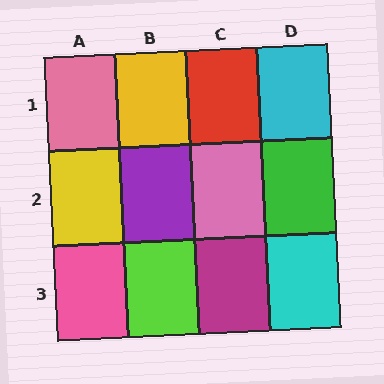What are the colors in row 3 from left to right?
Pink, lime, magenta, cyan.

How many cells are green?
1 cell is green.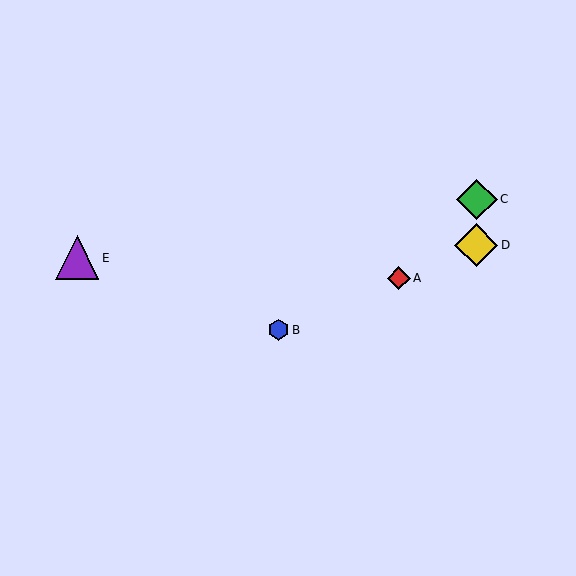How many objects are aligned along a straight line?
3 objects (A, B, D) are aligned along a straight line.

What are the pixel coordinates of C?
Object C is at (477, 199).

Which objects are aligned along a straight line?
Objects A, B, D are aligned along a straight line.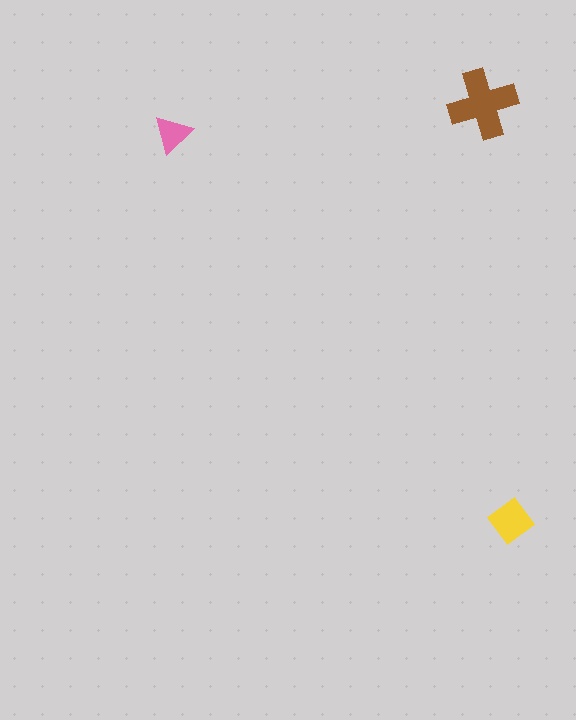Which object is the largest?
The brown cross.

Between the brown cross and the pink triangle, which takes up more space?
The brown cross.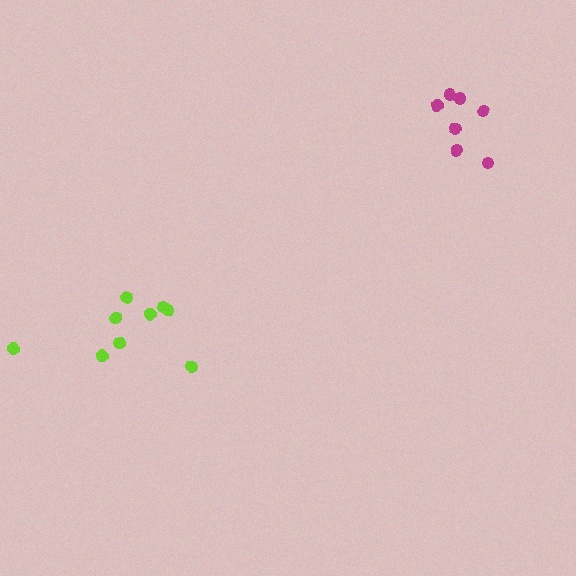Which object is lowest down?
The lime cluster is bottommost.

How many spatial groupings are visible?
There are 2 spatial groupings.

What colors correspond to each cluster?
The clusters are colored: lime, magenta.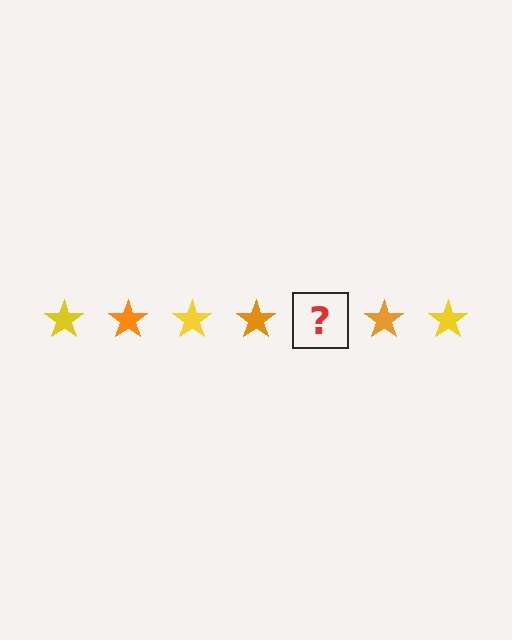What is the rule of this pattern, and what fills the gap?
The rule is that the pattern cycles through yellow, orange stars. The gap should be filled with a yellow star.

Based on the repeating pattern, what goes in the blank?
The blank should be a yellow star.